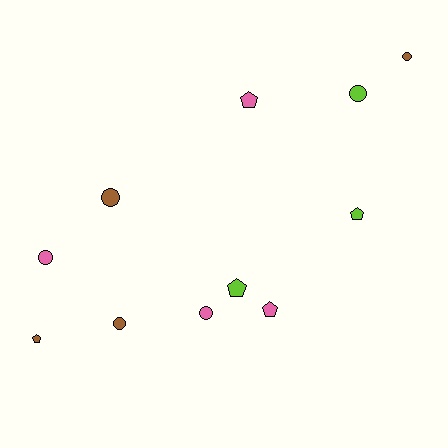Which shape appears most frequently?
Circle, with 6 objects.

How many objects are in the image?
There are 11 objects.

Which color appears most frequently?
Pink, with 4 objects.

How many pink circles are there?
There are 2 pink circles.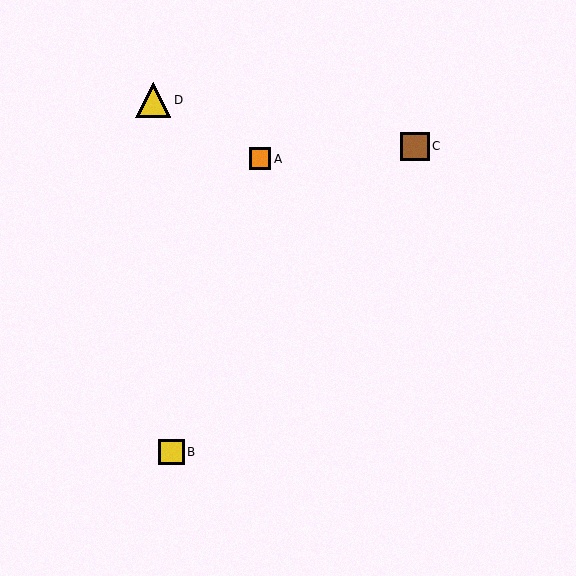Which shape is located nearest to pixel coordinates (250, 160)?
The orange square (labeled A) at (260, 159) is nearest to that location.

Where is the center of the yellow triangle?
The center of the yellow triangle is at (153, 100).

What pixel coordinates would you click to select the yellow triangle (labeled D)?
Click at (153, 100) to select the yellow triangle D.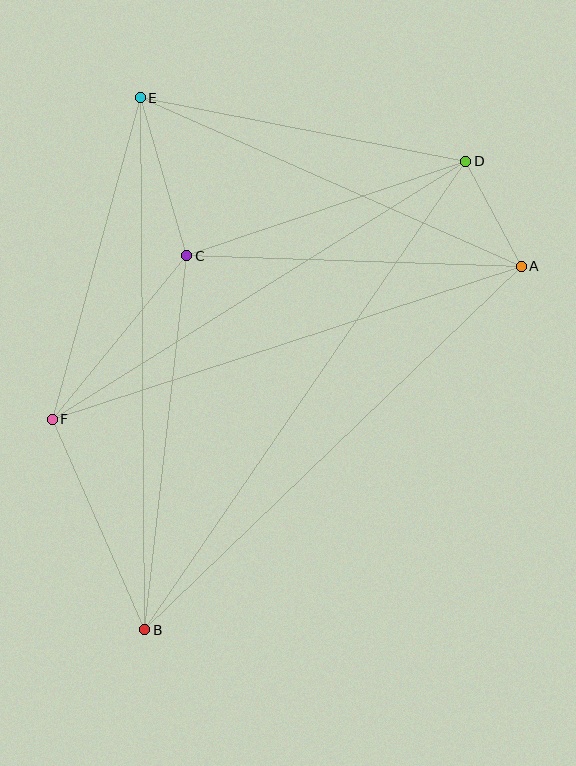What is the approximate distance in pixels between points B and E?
The distance between B and E is approximately 532 pixels.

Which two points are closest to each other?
Points A and D are closest to each other.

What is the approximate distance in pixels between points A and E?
The distance between A and E is approximately 416 pixels.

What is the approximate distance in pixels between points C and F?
The distance between C and F is approximately 212 pixels.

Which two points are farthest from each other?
Points B and D are farthest from each other.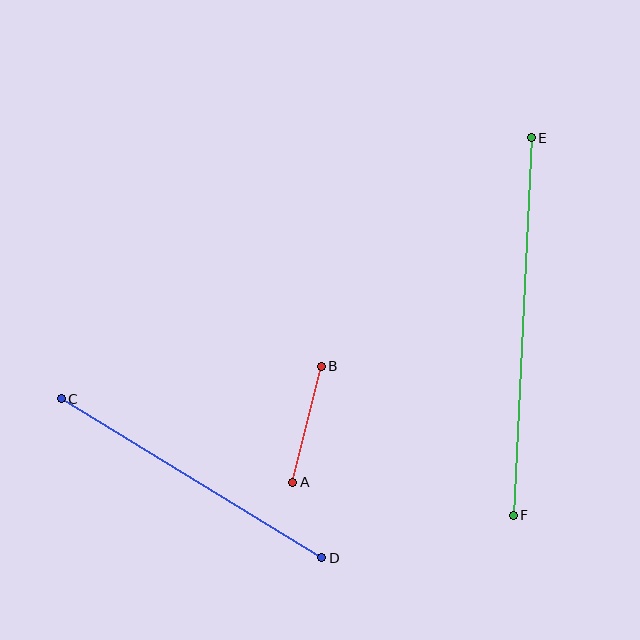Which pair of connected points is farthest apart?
Points E and F are farthest apart.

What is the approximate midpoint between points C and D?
The midpoint is at approximately (191, 478) pixels.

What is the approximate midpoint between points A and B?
The midpoint is at approximately (307, 424) pixels.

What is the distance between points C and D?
The distance is approximately 305 pixels.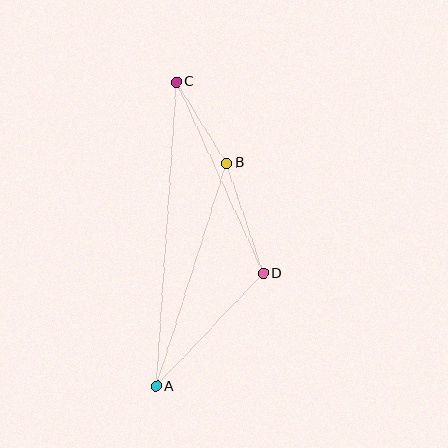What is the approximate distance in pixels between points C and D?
The distance between C and D is approximately 210 pixels.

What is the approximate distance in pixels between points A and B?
The distance between A and B is approximately 234 pixels.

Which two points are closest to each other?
Points B and C are closest to each other.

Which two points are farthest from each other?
Points A and C are farthest from each other.